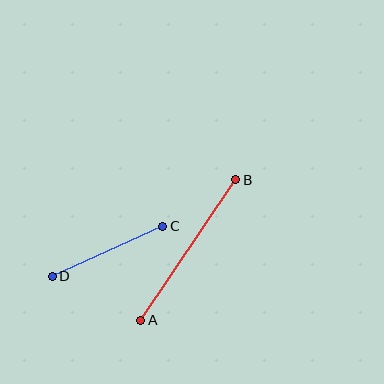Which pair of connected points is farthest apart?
Points A and B are farthest apart.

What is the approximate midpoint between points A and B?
The midpoint is at approximately (188, 250) pixels.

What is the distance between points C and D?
The distance is approximately 121 pixels.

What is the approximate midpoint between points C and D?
The midpoint is at approximately (108, 251) pixels.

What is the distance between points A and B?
The distance is approximately 169 pixels.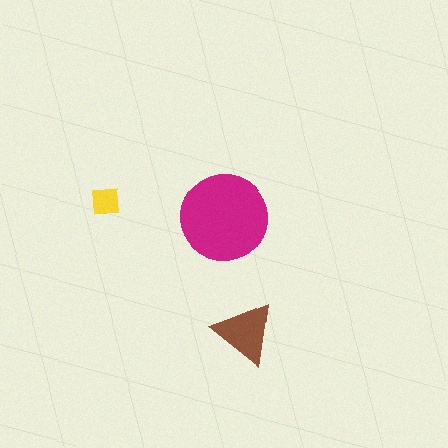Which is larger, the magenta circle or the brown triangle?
The magenta circle.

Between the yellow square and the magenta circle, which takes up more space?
The magenta circle.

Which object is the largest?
The magenta circle.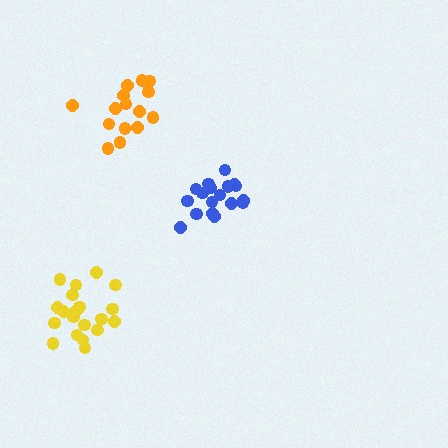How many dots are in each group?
Group 1: 20 dots, Group 2: 16 dots, Group 3: 18 dots (54 total).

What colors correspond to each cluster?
The clusters are colored: yellow, orange, blue.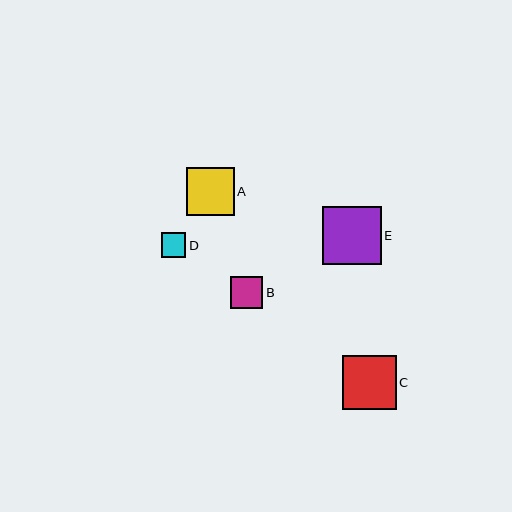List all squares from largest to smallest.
From largest to smallest: E, C, A, B, D.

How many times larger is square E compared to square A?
Square E is approximately 1.2 times the size of square A.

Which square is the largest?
Square E is the largest with a size of approximately 58 pixels.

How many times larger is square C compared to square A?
Square C is approximately 1.1 times the size of square A.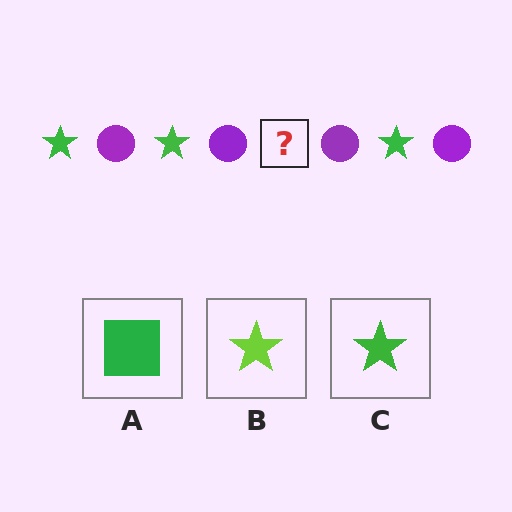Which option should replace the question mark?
Option C.